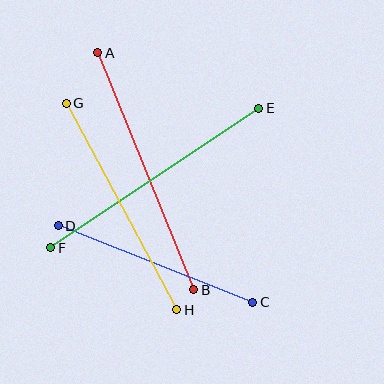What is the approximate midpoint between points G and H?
The midpoint is at approximately (121, 206) pixels.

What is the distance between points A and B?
The distance is approximately 255 pixels.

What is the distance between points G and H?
The distance is approximately 234 pixels.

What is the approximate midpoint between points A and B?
The midpoint is at approximately (146, 171) pixels.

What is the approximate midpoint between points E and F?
The midpoint is at approximately (155, 178) pixels.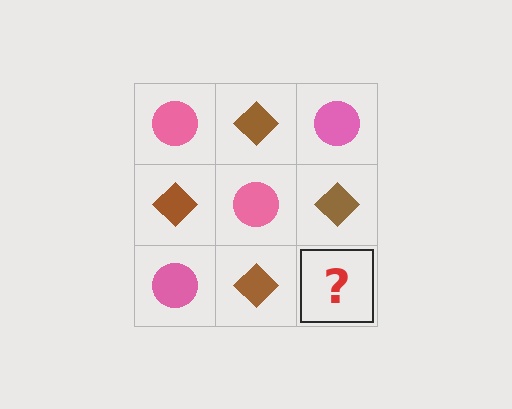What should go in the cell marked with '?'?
The missing cell should contain a pink circle.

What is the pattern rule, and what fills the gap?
The rule is that it alternates pink circle and brown diamond in a checkerboard pattern. The gap should be filled with a pink circle.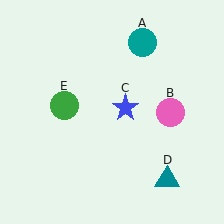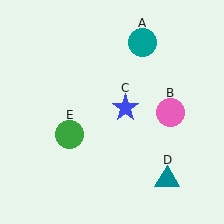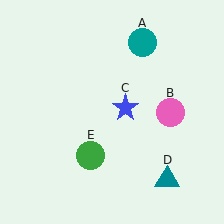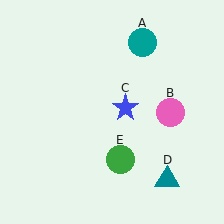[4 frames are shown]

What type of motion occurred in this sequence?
The green circle (object E) rotated counterclockwise around the center of the scene.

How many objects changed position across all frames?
1 object changed position: green circle (object E).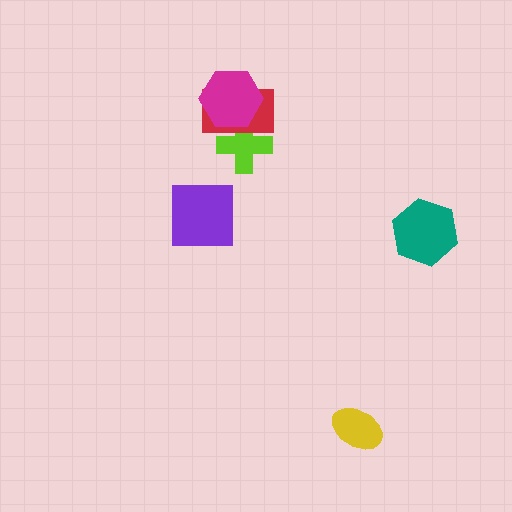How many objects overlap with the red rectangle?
2 objects overlap with the red rectangle.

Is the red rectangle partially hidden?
Yes, it is partially covered by another shape.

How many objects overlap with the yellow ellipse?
0 objects overlap with the yellow ellipse.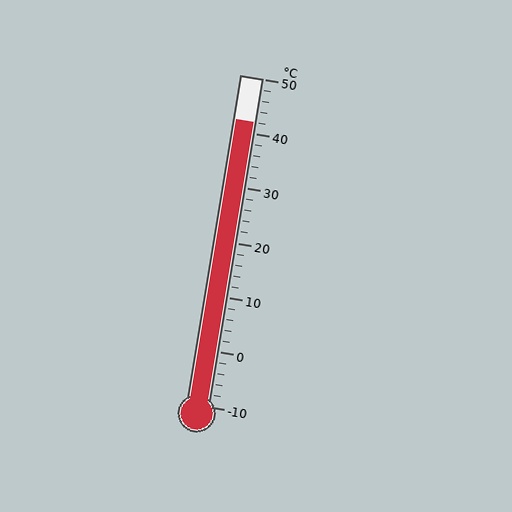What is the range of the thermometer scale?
The thermometer scale ranges from -10°C to 50°C.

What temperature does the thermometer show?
The thermometer shows approximately 42°C.